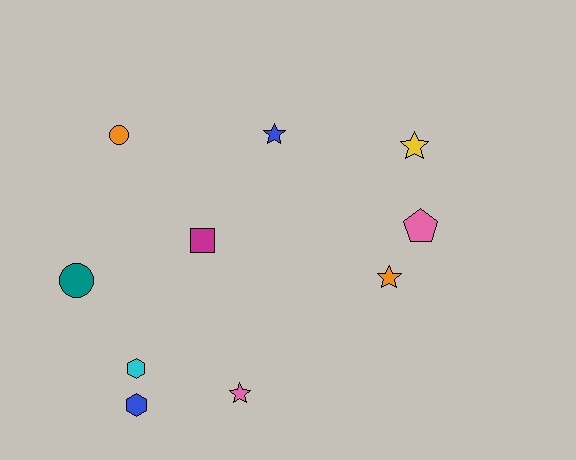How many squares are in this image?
There is 1 square.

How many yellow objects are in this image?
There is 1 yellow object.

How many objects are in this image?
There are 10 objects.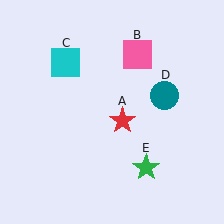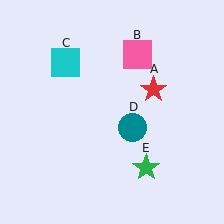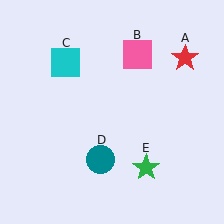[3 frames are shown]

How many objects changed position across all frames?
2 objects changed position: red star (object A), teal circle (object D).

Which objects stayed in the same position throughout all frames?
Pink square (object B) and cyan square (object C) and green star (object E) remained stationary.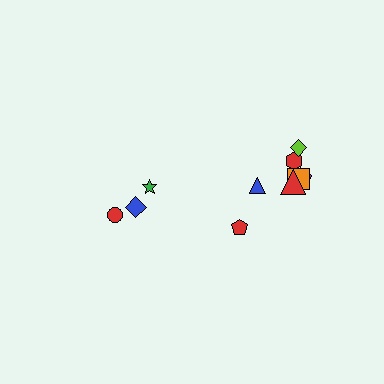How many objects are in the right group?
There are 7 objects.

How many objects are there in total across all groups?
There are 10 objects.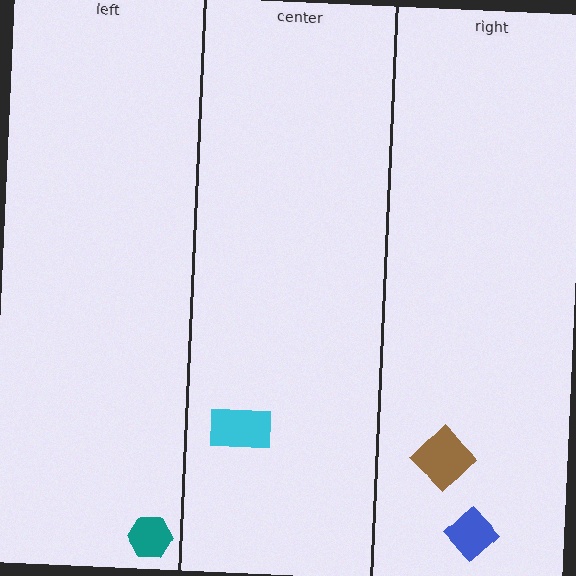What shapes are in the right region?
The blue diamond, the brown diamond.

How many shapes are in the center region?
1.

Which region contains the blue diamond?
The right region.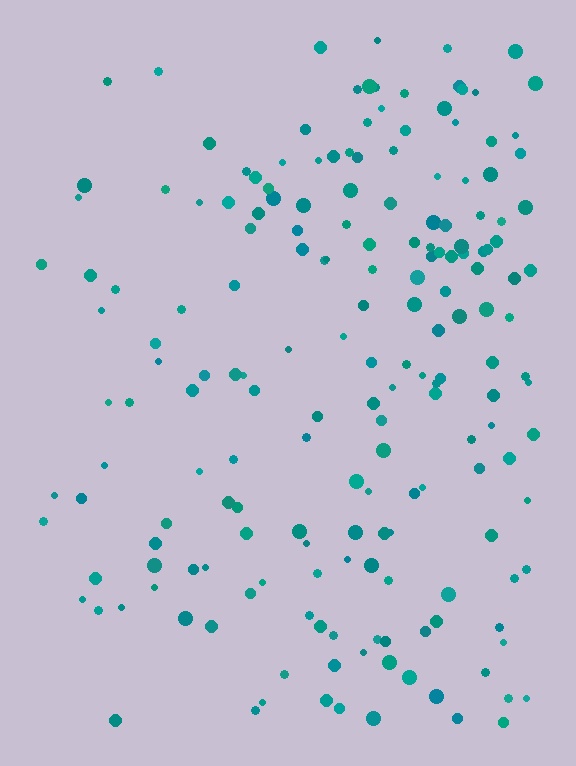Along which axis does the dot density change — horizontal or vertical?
Horizontal.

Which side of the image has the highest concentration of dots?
The right.